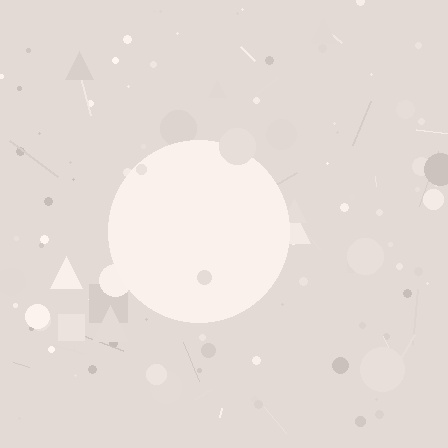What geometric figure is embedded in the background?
A circle is embedded in the background.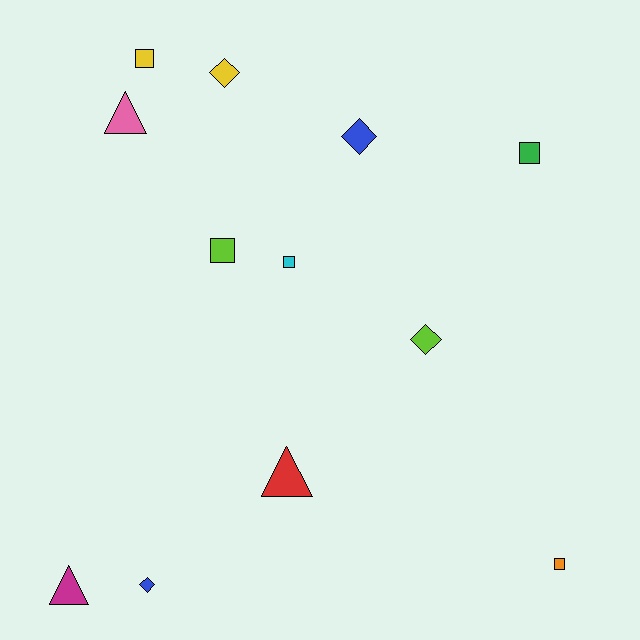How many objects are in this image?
There are 12 objects.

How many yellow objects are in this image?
There are 2 yellow objects.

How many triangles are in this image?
There are 3 triangles.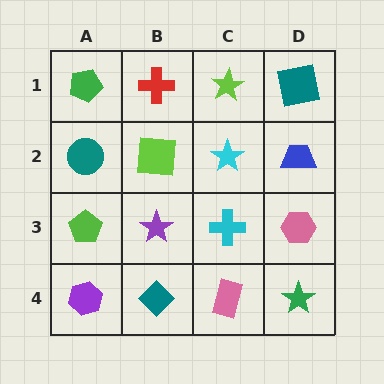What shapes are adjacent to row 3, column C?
A cyan star (row 2, column C), a pink rectangle (row 4, column C), a purple star (row 3, column B), a pink hexagon (row 3, column D).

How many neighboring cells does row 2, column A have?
3.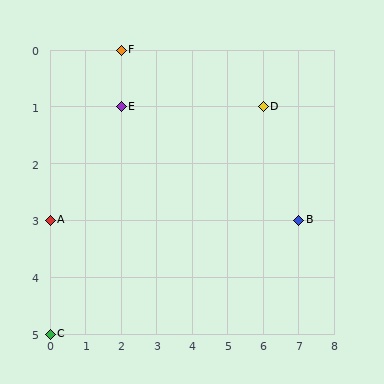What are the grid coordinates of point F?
Point F is at grid coordinates (2, 0).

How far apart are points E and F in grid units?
Points E and F are 1 row apart.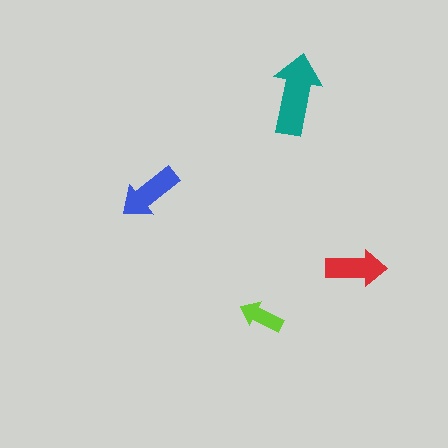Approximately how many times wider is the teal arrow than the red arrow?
About 1.5 times wider.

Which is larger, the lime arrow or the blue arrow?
The blue one.